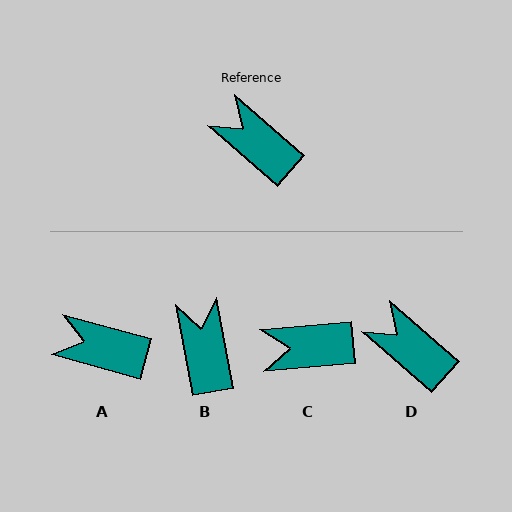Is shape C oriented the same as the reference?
No, it is off by about 46 degrees.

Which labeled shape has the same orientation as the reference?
D.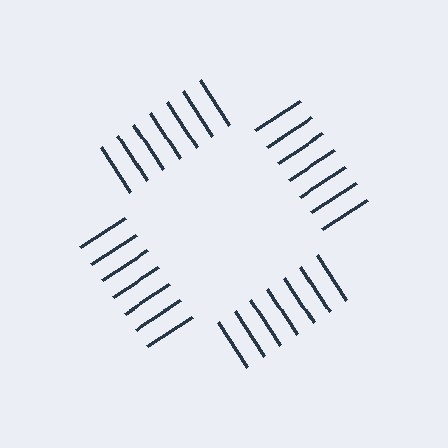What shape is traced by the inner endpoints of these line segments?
An illusory square — the line segments terminate on its edges but no continuous stroke is drawn.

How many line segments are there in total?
28 — 7 along each of the 4 edges.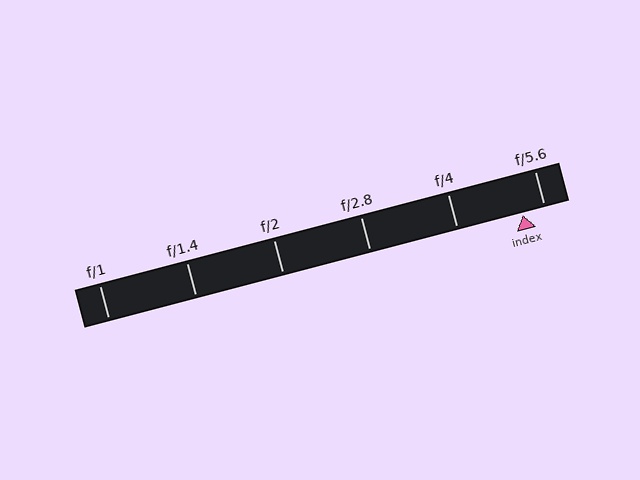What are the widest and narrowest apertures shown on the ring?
The widest aperture shown is f/1 and the narrowest is f/5.6.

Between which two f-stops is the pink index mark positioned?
The index mark is between f/4 and f/5.6.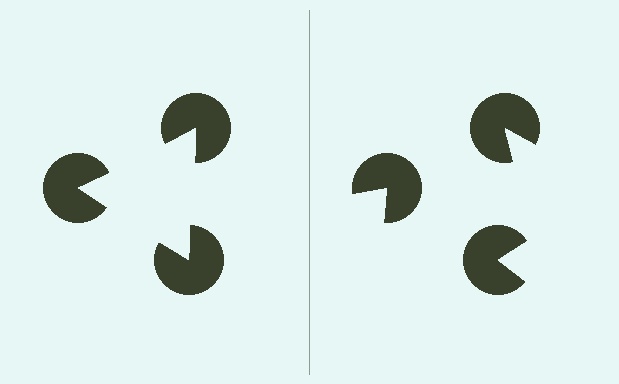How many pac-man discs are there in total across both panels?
6 — 3 on each side.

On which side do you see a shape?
An illusory triangle appears on the left side. On the right side the wedge cuts are rotated, so no coherent shape forms.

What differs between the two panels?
The pac-man discs are positioned identically on both sides; only the wedge orientations differ. On the left they align to a triangle; on the right they are misaligned.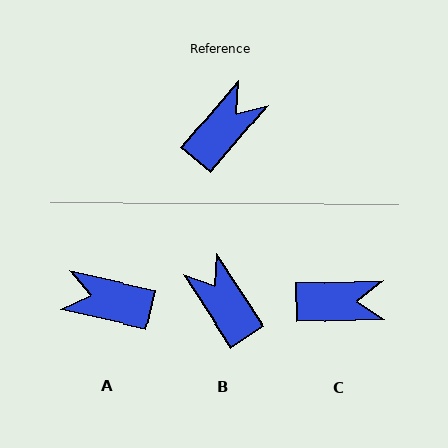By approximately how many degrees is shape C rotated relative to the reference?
Approximately 48 degrees clockwise.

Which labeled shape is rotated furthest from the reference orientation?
A, about 118 degrees away.